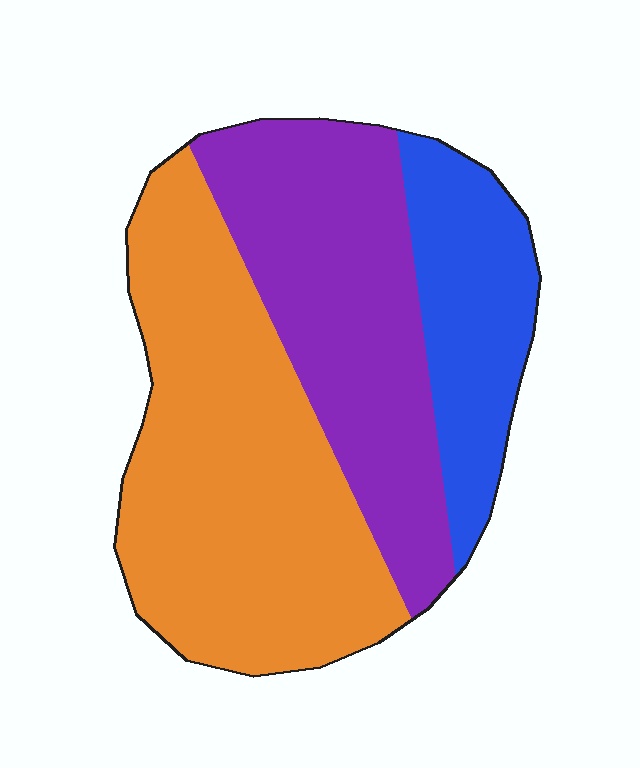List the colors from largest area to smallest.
From largest to smallest: orange, purple, blue.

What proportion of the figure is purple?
Purple covers 34% of the figure.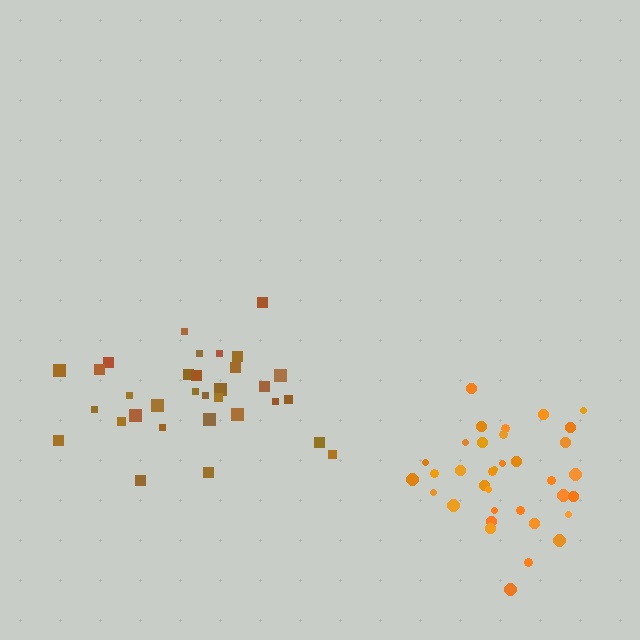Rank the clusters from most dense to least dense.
orange, brown.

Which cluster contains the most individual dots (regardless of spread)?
Orange (35).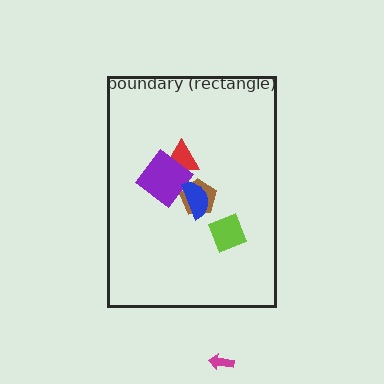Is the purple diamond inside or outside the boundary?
Inside.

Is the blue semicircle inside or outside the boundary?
Inside.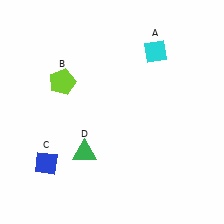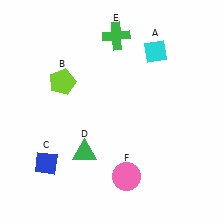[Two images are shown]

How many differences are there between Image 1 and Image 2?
There are 2 differences between the two images.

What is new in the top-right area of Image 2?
A green cross (E) was added in the top-right area of Image 2.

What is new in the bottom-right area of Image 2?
A pink circle (F) was added in the bottom-right area of Image 2.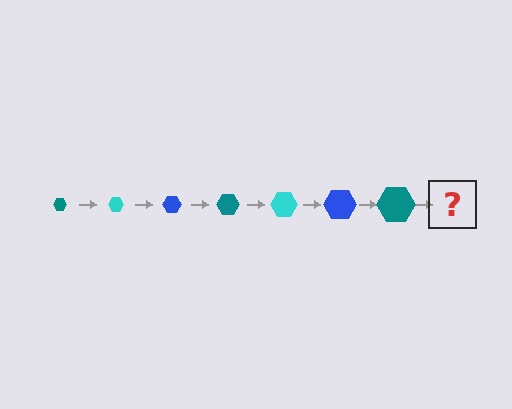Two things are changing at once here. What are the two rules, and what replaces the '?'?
The two rules are that the hexagon grows larger each step and the color cycles through teal, cyan, and blue. The '?' should be a cyan hexagon, larger than the previous one.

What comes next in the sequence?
The next element should be a cyan hexagon, larger than the previous one.